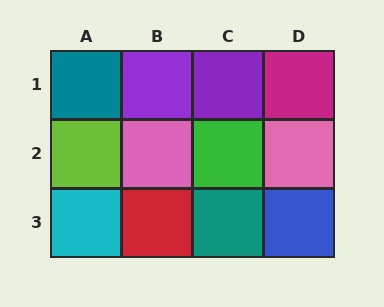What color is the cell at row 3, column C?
Teal.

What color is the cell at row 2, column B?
Pink.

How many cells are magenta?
1 cell is magenta.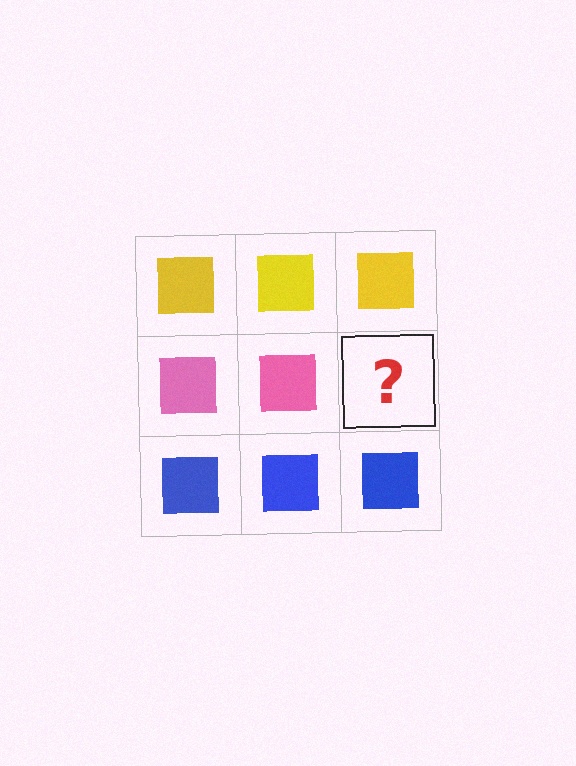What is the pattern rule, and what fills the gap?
The rule is that each row has a consistent color. The gap should be filled with a pink square.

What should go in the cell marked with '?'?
The missing cell should contain a pink square.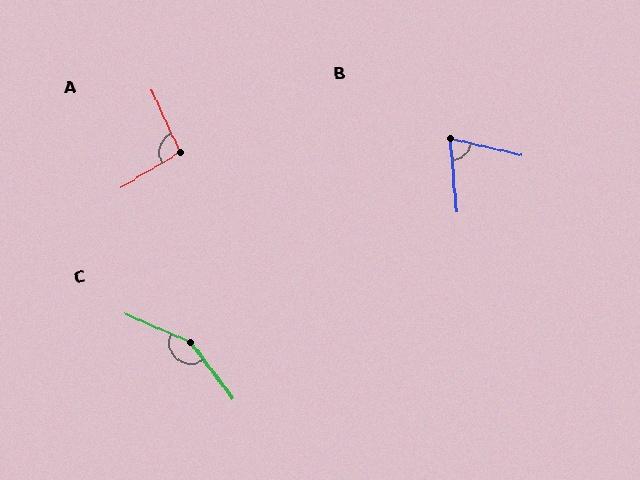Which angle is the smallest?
B, at approximately 72 degrees.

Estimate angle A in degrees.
Approximately 96 degrees.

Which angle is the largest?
C, at approximately 150 degrees.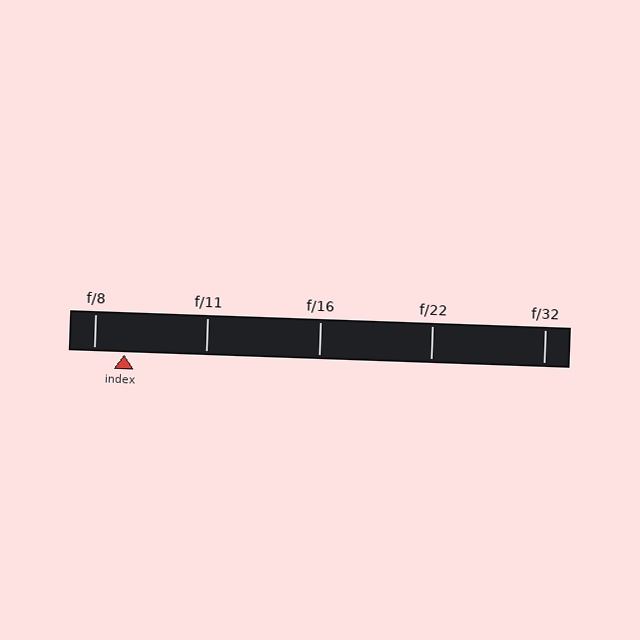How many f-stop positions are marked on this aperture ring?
There are 5 f-stop positions marked.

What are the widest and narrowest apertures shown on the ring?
The widest aperture shown is f/8 and the narrowest is f/32.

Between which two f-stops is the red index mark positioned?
The index mark is between f/8 and f/11.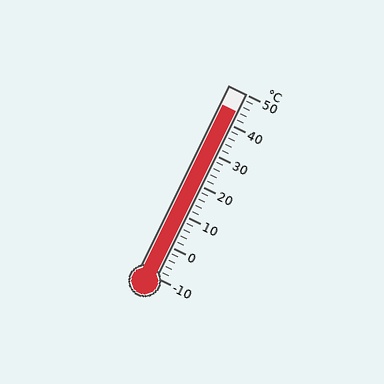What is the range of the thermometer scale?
The thermometer scale ranges from -10°C to 50°C.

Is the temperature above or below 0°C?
The temperature is above 0°C.